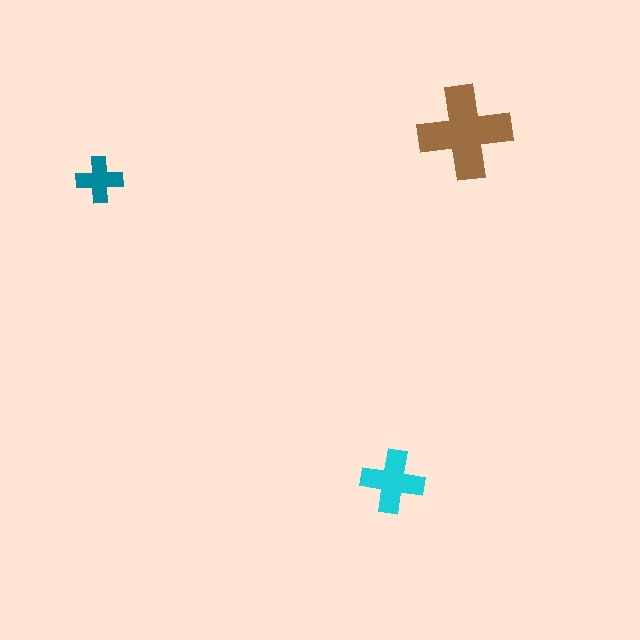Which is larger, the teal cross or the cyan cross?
The cyan one.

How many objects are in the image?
There are 3 objects in the image.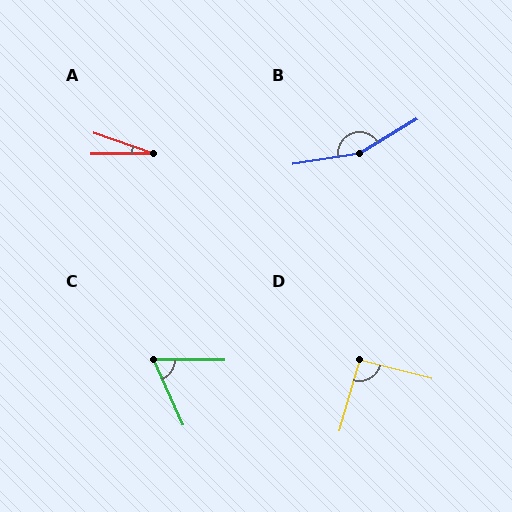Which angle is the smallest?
A, at approximately 19 degrees.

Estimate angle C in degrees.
Approximately 65 degrees.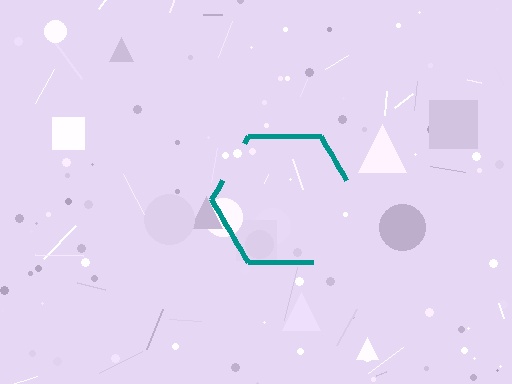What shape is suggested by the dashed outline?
The dashed outline suggests a hexagon.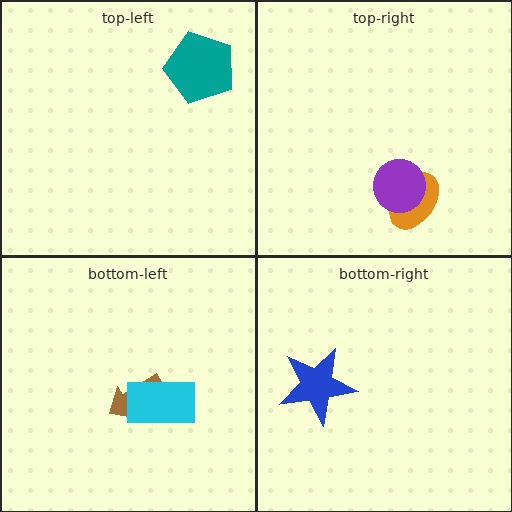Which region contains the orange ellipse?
The top-right region.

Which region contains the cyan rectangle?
The bottom-left region.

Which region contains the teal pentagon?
The top-left region.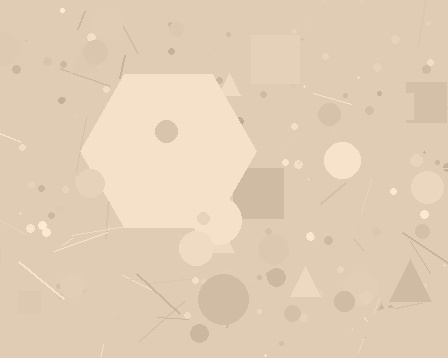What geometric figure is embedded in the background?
A hexagon is embedded in the background.